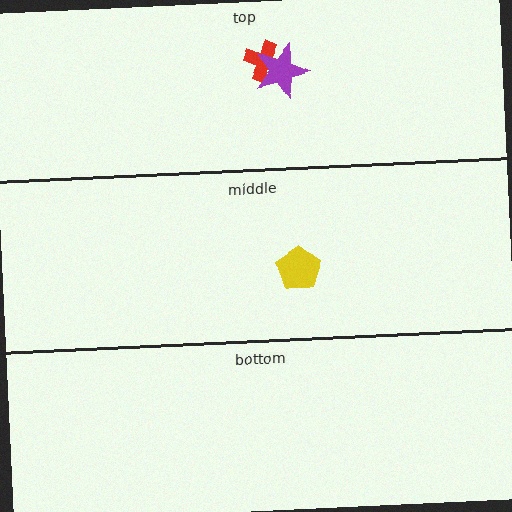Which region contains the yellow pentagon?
The middle region.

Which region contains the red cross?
The top region.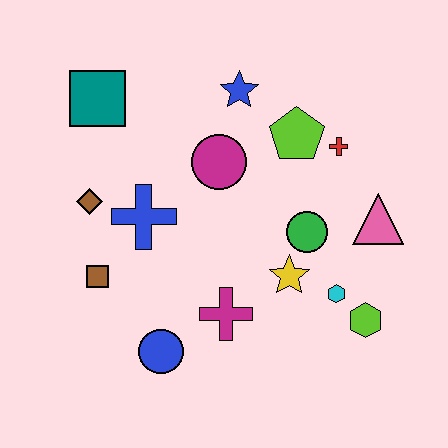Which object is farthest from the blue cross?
The lime hexagon is farthest from the blue cross.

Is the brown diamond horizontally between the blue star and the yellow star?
No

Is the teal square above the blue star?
No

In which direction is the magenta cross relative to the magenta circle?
The magenta cross is below the magenta circle.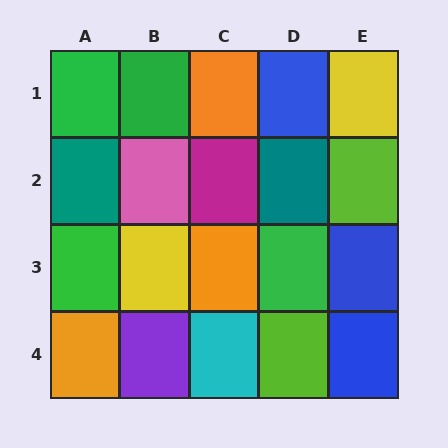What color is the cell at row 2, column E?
Lime.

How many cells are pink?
1 cell is pink.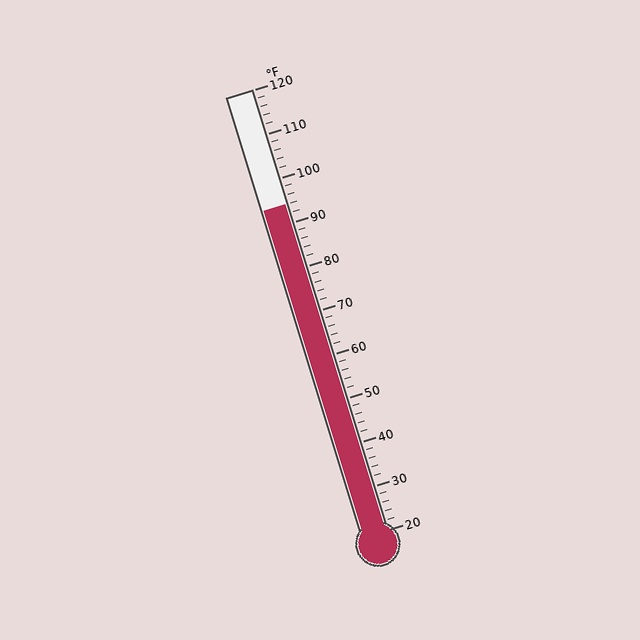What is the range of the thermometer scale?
The thermometer scale ranges from 20°F to 120°F.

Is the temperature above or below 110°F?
The temperature is below 110°F.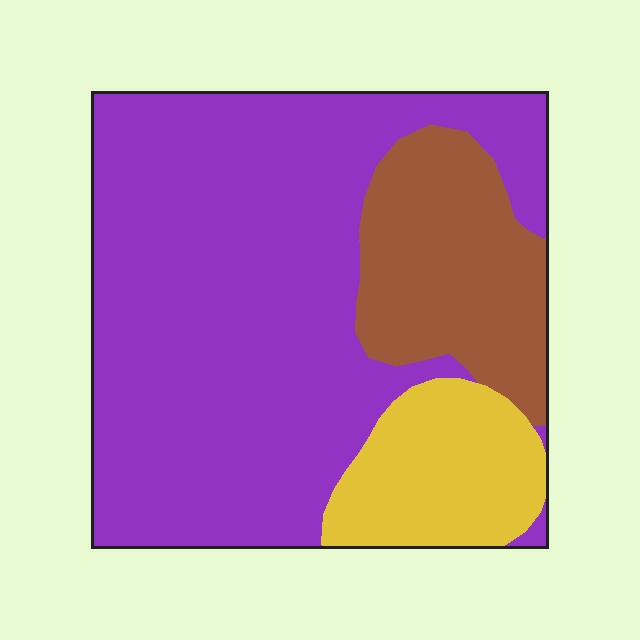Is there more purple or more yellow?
Purple.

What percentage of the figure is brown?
Brown covers 19% of the figure.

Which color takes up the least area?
Yellow, at roughly 15%.